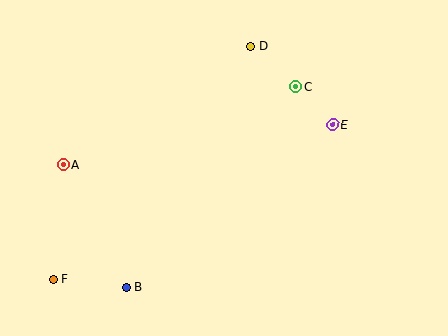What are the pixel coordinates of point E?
Point E is at (333, 125).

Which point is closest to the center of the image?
Point C at (295, 87) is closest to the center.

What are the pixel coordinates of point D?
Point D is at (251, 47).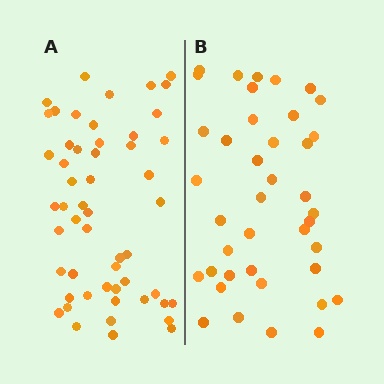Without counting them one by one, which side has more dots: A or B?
Region A (the left region) has more dots.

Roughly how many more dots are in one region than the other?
Region A has approximately 15 more dots than region B.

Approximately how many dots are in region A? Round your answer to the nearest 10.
About 50 dots. (The exact count is 53, which rounds to 50.)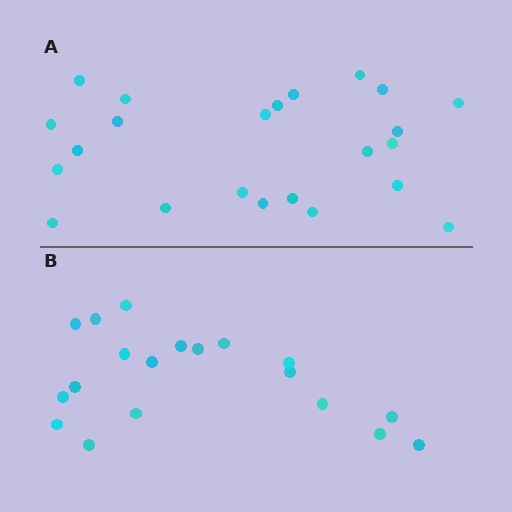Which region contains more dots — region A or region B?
Region A (the top region) has more dots.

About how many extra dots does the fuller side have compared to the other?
Region A has about 4 more dots than region B.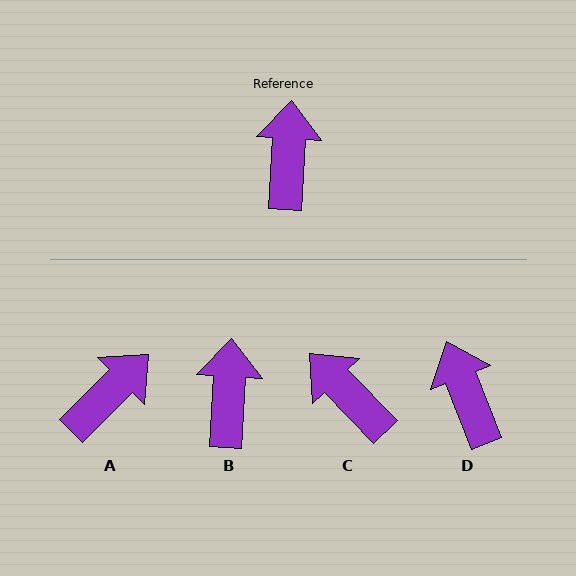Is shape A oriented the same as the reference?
No, it is off by about 42 degrees.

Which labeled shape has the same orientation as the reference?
B.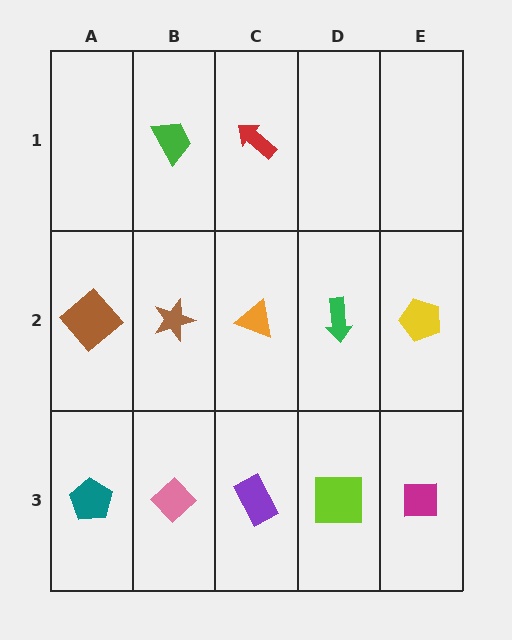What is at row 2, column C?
An orange triangle.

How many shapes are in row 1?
2 shapes.